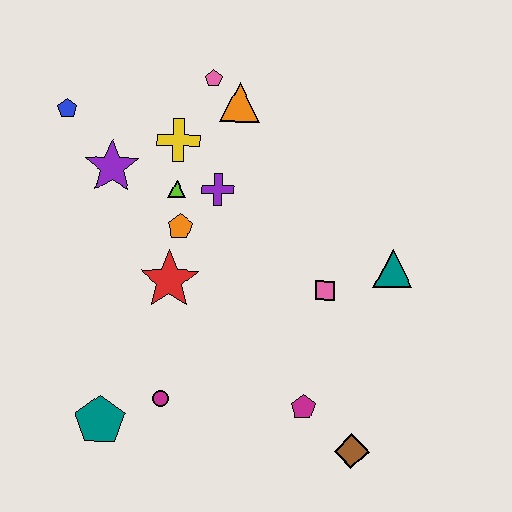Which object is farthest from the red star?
The brown diamond is farthest from the red star.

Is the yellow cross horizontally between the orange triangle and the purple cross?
No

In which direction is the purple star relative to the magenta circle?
The purple star is above the magenta circle.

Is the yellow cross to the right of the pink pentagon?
No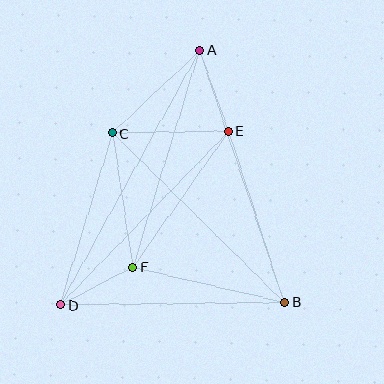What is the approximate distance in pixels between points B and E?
The distance between B and E is approximately 180 pixels.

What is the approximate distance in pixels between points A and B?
The distance between A and B is approximately 266 pixels.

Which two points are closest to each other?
Points D and F are closest to each other.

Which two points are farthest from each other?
Points A and D are farthest from each other.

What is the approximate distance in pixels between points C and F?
The distance between C and F is approximately 136 pixels.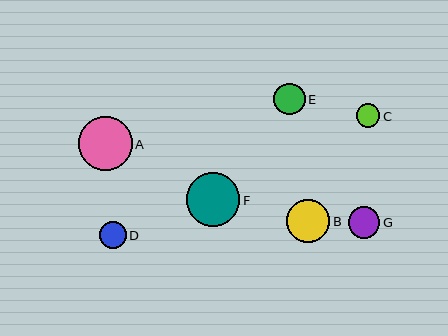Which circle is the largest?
Circle A is the largest with a size of approximately 54 pixels.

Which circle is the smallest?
Circle C is the smallest with a size of approximately 24 pixels.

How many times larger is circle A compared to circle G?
Circle A is approximately 1.7 times the size of circle G.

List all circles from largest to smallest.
From largest to smallest: A, F, B, G, E, D, C.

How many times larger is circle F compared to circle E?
Circle F is approximately 1.7 times the size of circle E.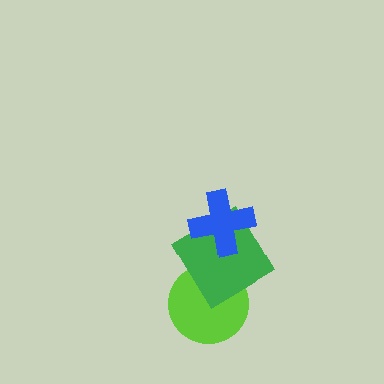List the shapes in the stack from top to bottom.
From top to bottom: the blue cross, the green diamond, the lime circle.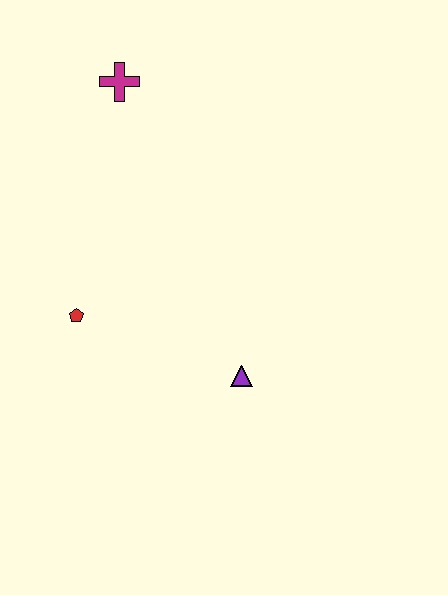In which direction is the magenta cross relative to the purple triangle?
The magenta cross is above the purple triangle.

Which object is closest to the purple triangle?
The red pentagon is closest to the purple triangle.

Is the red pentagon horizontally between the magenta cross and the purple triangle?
No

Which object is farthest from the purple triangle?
The magenta cross is farthest from the purple triangle.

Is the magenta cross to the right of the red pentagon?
Yes